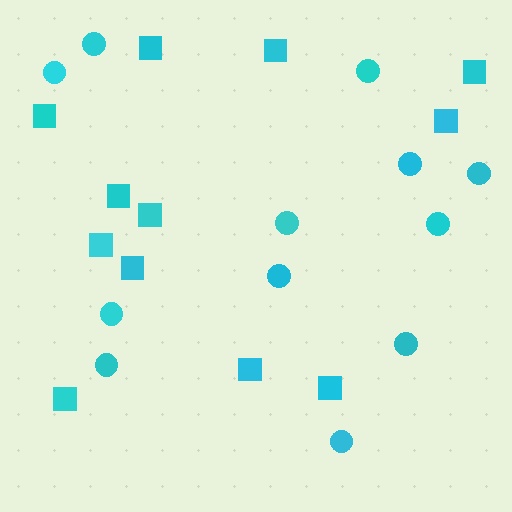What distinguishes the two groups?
There are 2 groups: one group of circles (12) and one group of squares (12).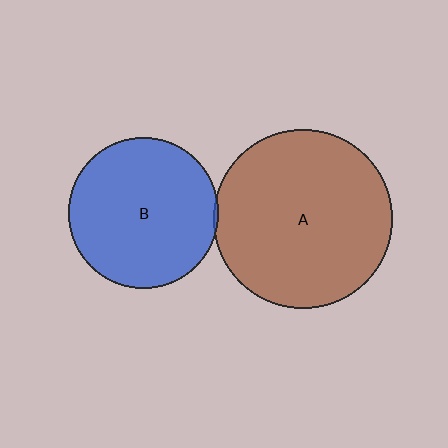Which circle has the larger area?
Circle A (brown).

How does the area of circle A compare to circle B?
Approximately 1.4 times.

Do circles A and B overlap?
Yes.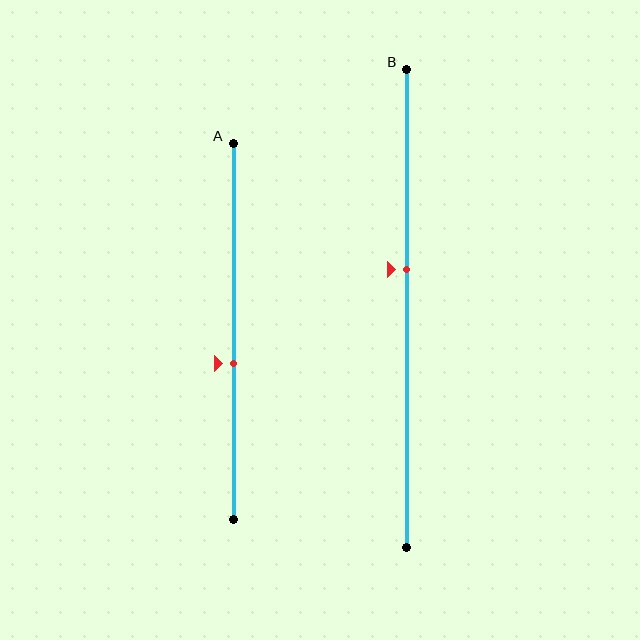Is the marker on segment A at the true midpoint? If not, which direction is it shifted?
No, the marker on segment A is shifted downward by about 9% of the segment length.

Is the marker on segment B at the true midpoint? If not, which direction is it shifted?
No, the marker on segment B is shifted upward by about 8% of the segment length.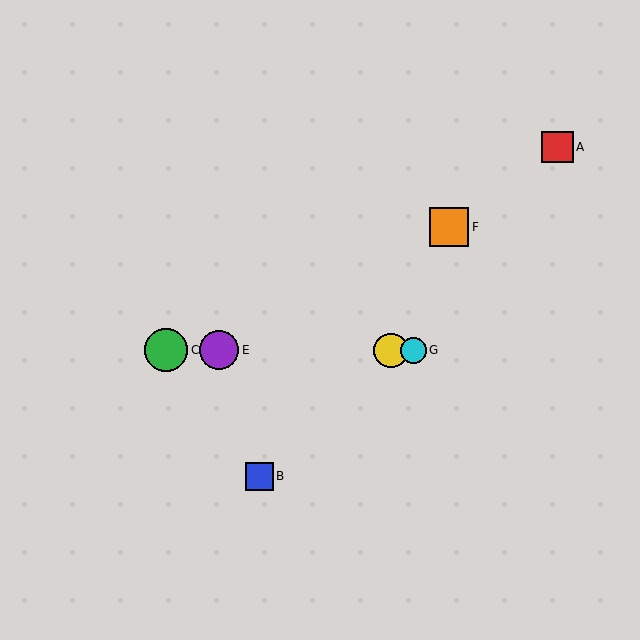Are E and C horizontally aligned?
Yes, both are at y≈350.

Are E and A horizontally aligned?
No, E is at y≈350 and A is at y≈147.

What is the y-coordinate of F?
Object F is at y≈227.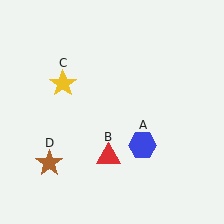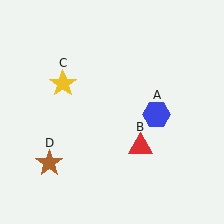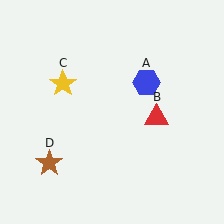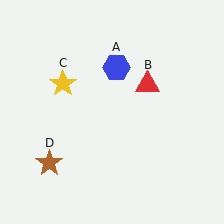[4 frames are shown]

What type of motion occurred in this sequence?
The blue hexagon (object A), red triangle (object B) rotated counterclockwise around the center of the scene.